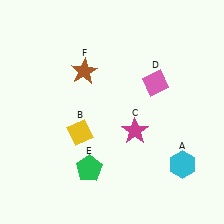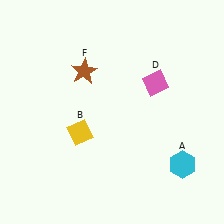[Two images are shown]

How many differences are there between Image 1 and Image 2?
There are 2 differences between the two images.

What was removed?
The green pentagon (E), the magenta star (C) were removed in Image 2.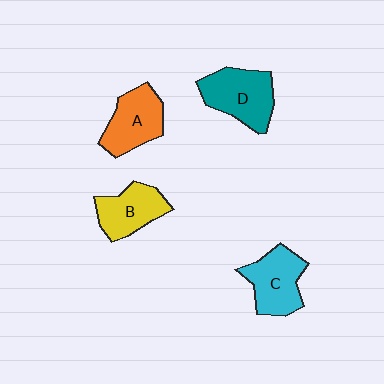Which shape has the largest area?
Shape D (teal).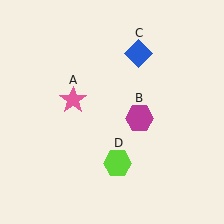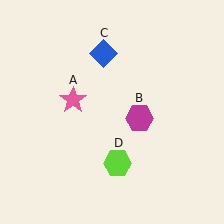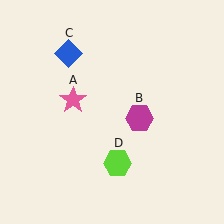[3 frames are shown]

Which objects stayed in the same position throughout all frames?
Pink star (object A) and magenta hexagon (object B) and lime hexagon (object D) remained stationary.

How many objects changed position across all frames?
1 object changed position: blue diamond (object C).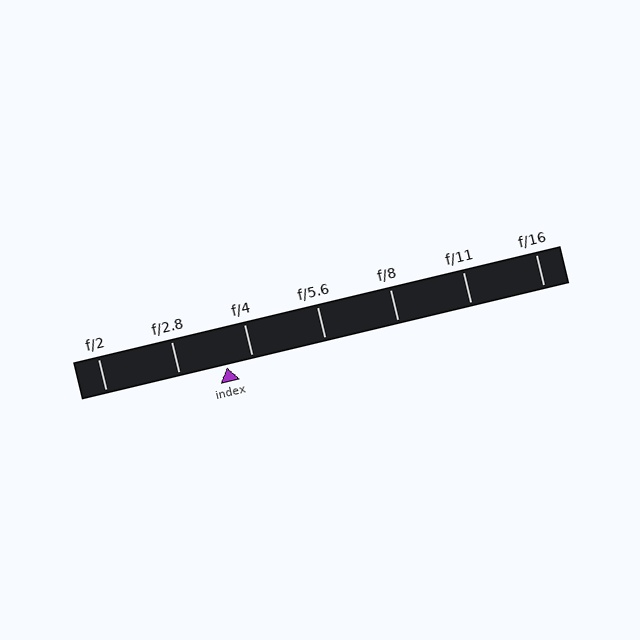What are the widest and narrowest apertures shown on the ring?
The widest aperture shown is f/2 and the narrowest is f/16.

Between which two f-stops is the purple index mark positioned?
The index mark is between f/2.8 and f/4.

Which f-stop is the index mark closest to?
The index mark is closest to f/4.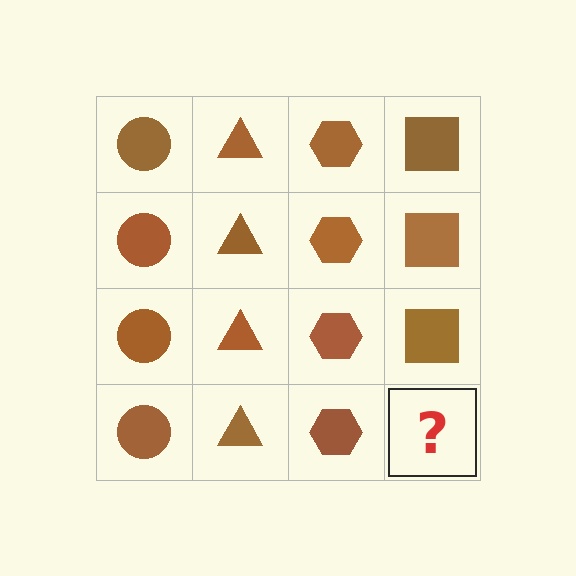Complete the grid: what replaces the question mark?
The question mark should be replaced with a brown square.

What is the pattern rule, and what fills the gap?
The rule is that each column has a consistent shape. The gap should be filled with a brown square.